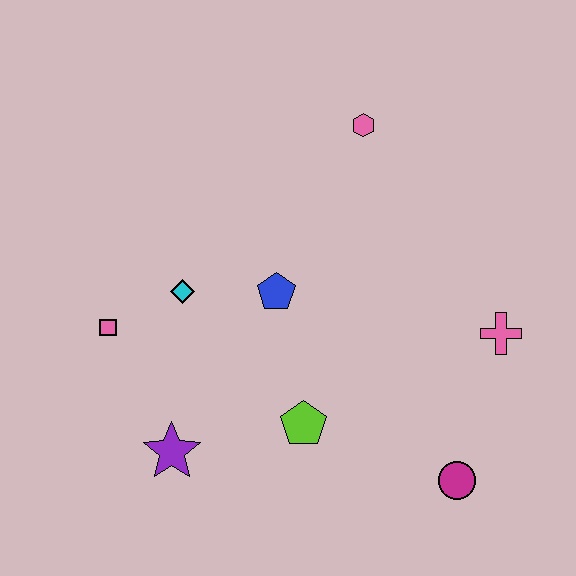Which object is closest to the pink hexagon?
The blue pentagon is closest to the pink hexagon.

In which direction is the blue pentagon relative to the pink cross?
The blue pentagon is to the left of the pink cross.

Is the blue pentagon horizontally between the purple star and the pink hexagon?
Yes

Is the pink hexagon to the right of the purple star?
Yes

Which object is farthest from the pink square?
The pink cross is farthest from the pink square.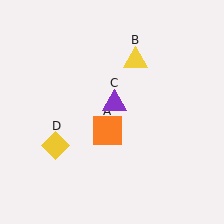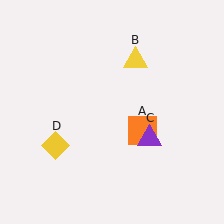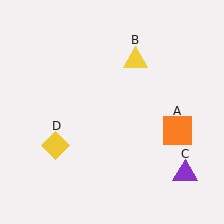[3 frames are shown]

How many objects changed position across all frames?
2 objects changed position: orange square (object A), purple triangle (object C).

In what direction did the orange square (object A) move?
The orange square (object A) moved right.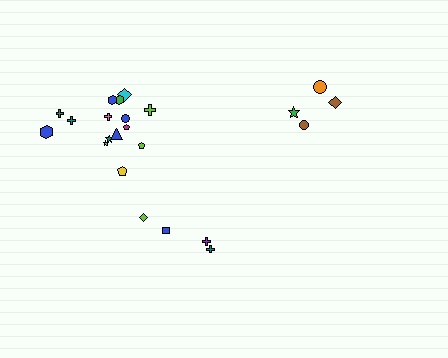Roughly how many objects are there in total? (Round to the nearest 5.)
Roughly 25 objects in total.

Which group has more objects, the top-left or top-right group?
The top-left group.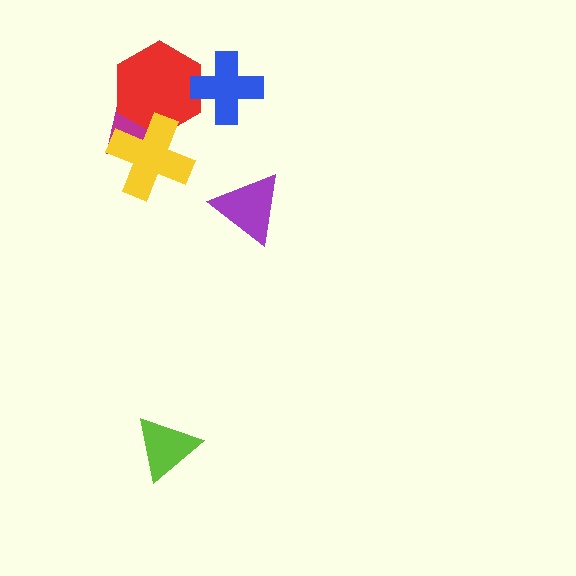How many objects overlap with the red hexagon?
3 objects overlap with the red hexagon.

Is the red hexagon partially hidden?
Yes, it is partially covered by another shape.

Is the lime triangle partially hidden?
No, no other shape covers it.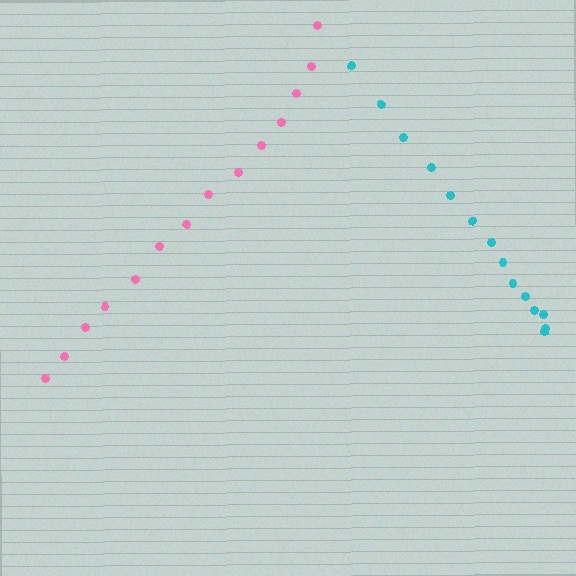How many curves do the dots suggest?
There are 2 distinct paths.